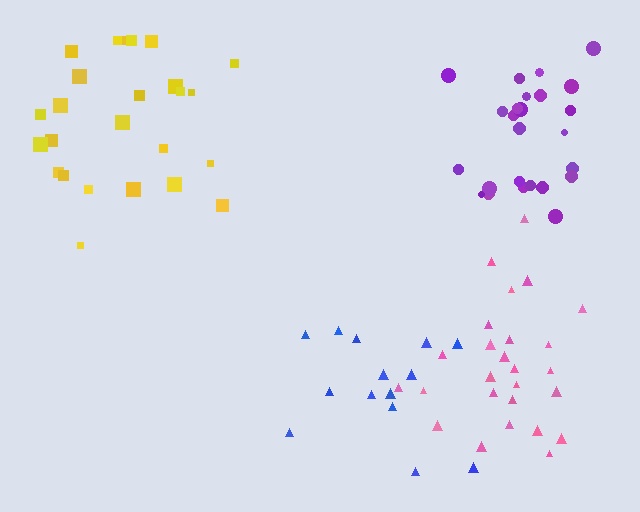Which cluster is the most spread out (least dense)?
Yellow.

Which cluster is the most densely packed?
Purple.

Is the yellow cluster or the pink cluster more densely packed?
Pink.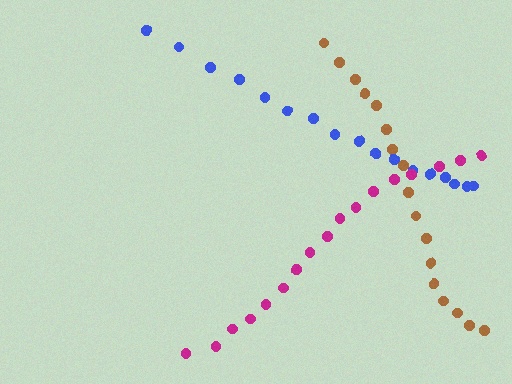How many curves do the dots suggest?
There are 3 distinct paths.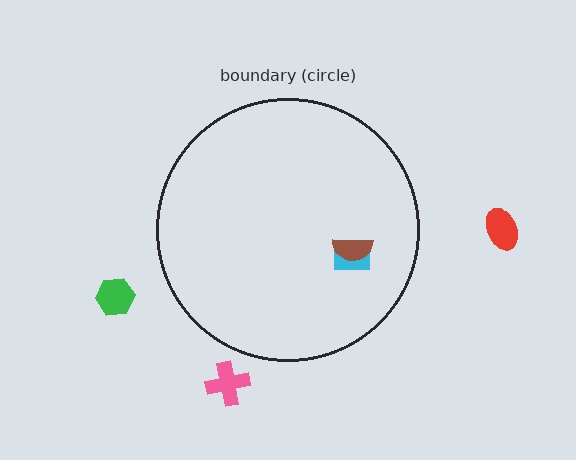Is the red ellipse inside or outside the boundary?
Outside.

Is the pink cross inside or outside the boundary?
Outside.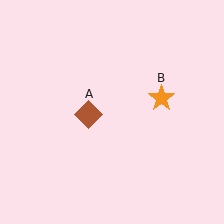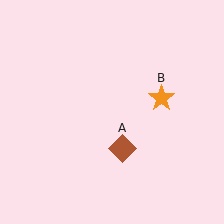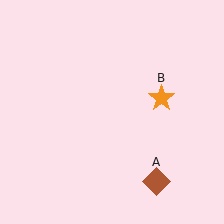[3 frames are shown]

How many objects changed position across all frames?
1 object changed position: brown diamond (object A).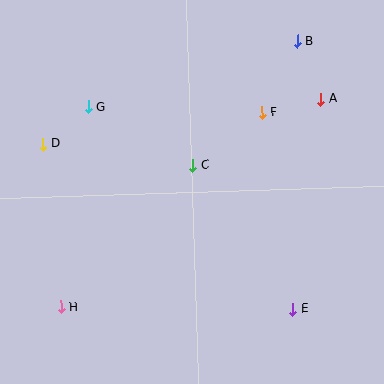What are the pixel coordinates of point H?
Point H is at (61, 307).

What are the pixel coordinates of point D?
Point D is at (43, 144).